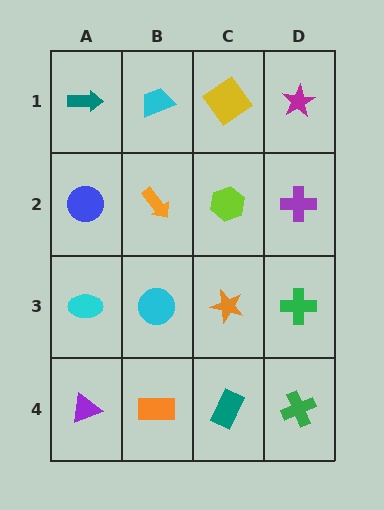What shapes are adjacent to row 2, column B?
A cyan trapezoid (row 1, column B), a cyan circle (row 3, column B), a blue circle (row 2, column A), a lime hexagon (row 2, column C).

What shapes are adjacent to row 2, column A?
A teal arrow (row 1, column A), a cyan ellipse (row 3, column A), an orange arrow (row 2, column B).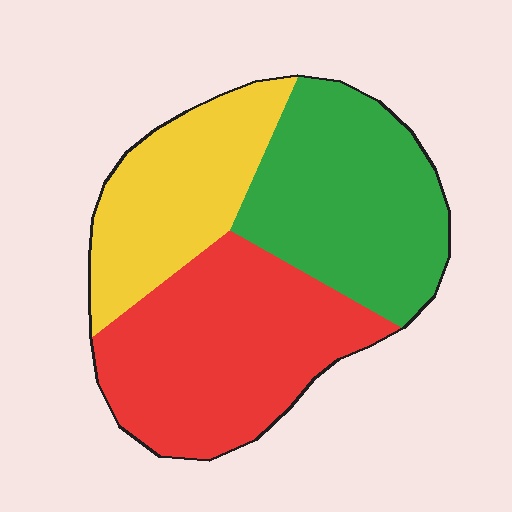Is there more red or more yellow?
Red.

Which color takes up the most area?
Red, at roughly 40%.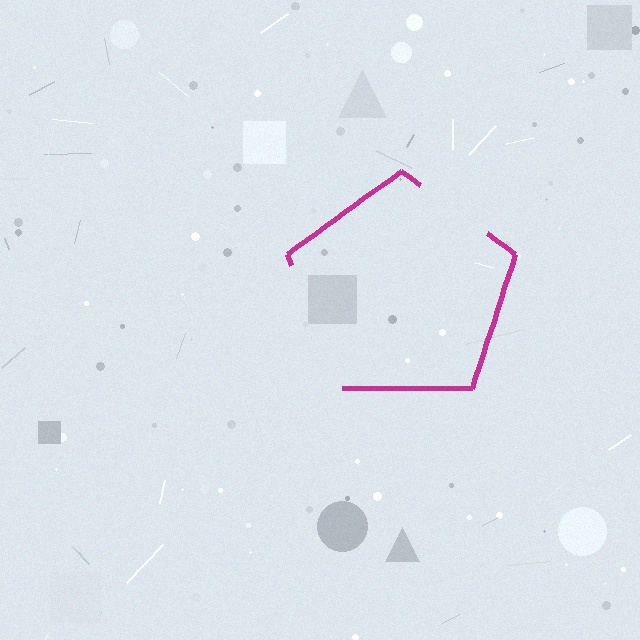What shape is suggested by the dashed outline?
The dashed outline suggests a pentagon.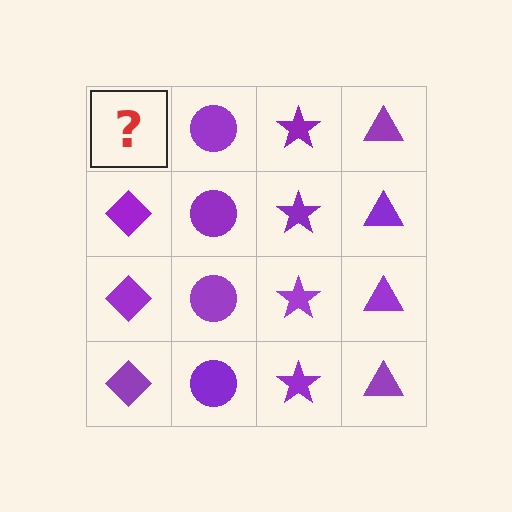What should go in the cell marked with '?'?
The missing cell should contain a purple diamond.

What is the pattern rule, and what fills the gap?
The rule is that each column has a consistent shape. The gap should be filled with a purple diamond.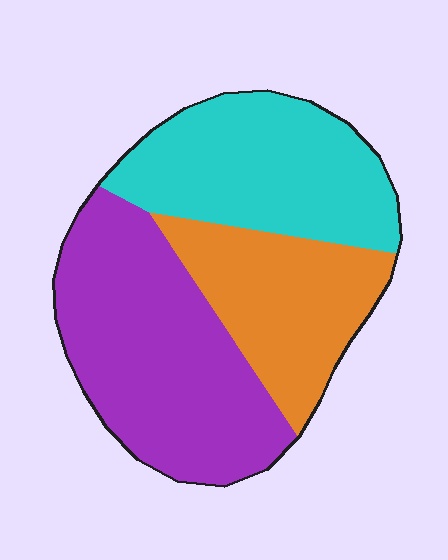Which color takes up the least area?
Orange, at roughly 25%.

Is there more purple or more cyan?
Purple.